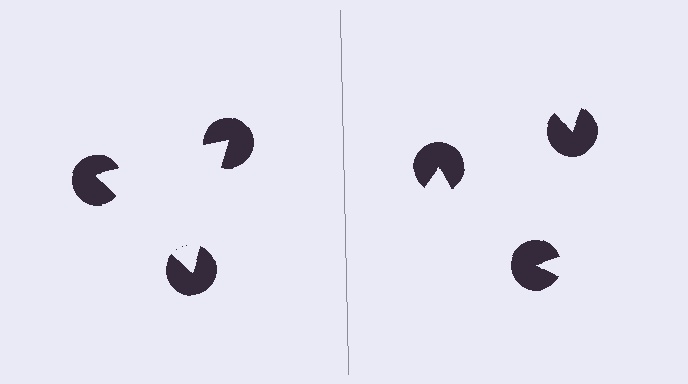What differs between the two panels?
The pac-man discs are positioned identically on both sides; only the wedge orientations differ. On the left they align to a triangle; on the right they are misaligned.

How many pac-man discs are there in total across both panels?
6 — 3 on each side.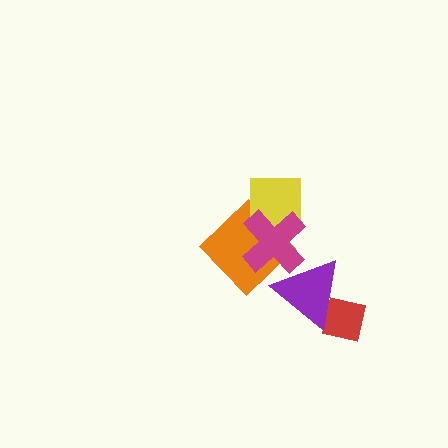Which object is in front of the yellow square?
The magenta cross is in front of the yellow square.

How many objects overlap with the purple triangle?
2 objects overlap with the purple triangle.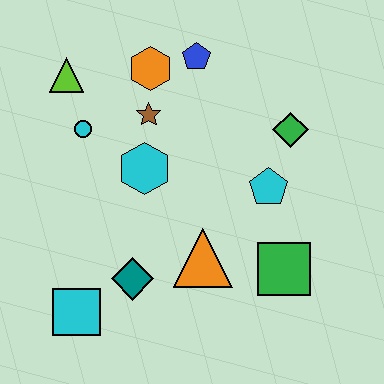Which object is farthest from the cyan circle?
The green square is farthest from the cyan circle.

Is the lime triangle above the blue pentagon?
No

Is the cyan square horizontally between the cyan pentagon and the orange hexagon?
No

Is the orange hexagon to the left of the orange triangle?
Yes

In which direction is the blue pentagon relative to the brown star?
The blue pentagon is above the brown star.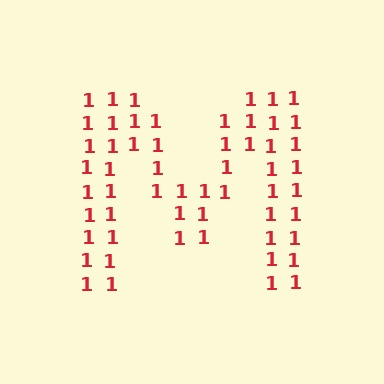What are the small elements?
The small elements are digit 1's.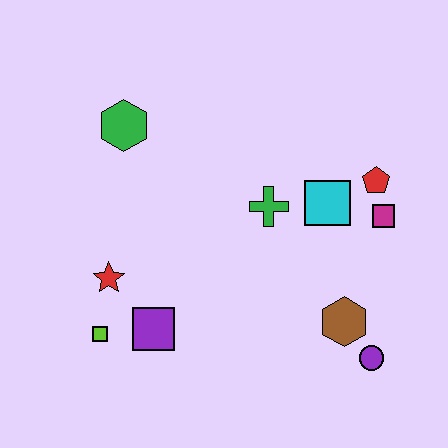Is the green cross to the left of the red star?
No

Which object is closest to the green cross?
The cyan square is closest to the green cross.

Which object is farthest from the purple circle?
The green hexagon is farthest from the purple circle.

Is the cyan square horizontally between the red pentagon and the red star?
Yes